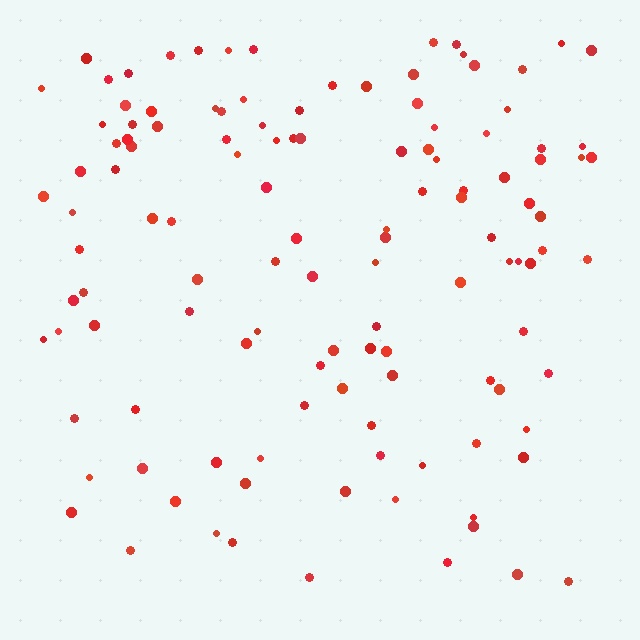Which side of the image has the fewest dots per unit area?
The bottom.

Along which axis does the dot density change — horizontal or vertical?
Vertical.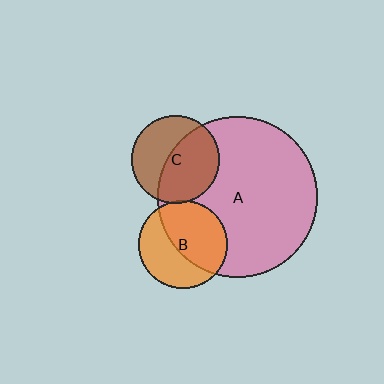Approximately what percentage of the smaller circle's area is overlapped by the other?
Approximately 5%.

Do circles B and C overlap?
Yes.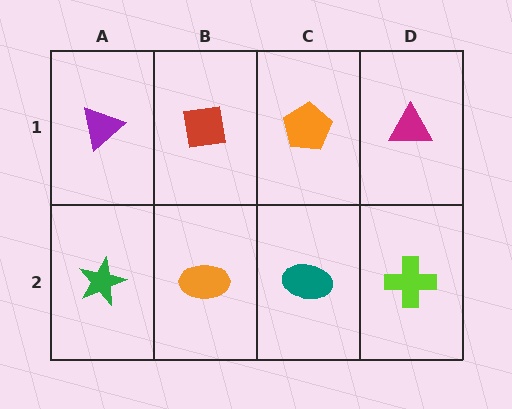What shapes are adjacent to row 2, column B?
A red square (row 1, column B), a green star (row 2, column A), a teal ellipse (row 2, column C).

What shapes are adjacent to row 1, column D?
A lime cross (row 2, column D), an orange pentagon (row 1, column C).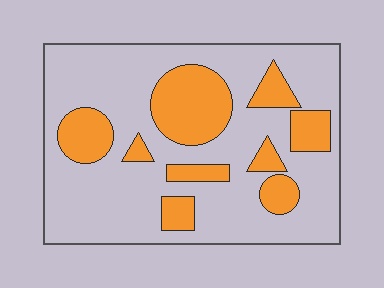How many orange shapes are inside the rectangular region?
9.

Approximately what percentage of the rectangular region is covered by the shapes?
Approximately 25%.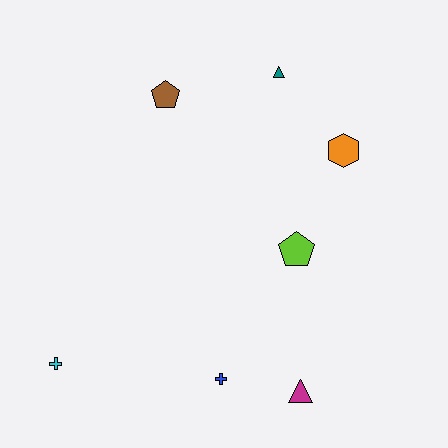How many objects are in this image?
There are 7 objects.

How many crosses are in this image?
There are 2 crosses.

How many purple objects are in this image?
There are no purple objects.